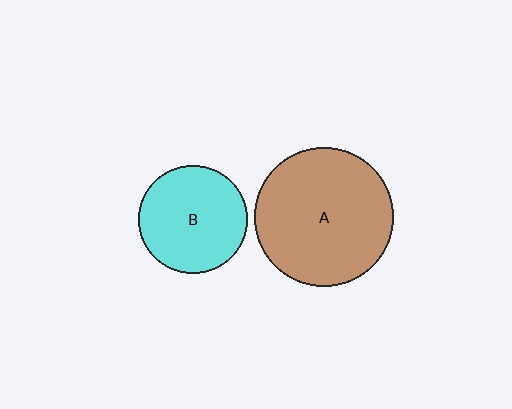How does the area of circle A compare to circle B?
Approximately 1.7 times.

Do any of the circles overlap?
No, none of the circles overlap.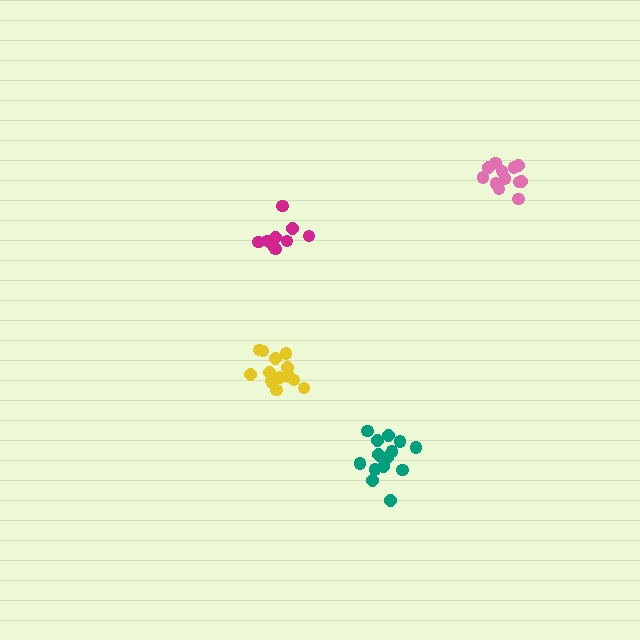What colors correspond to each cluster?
The clusters are colored: magenta, teal, pink, yellow.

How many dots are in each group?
Group 1: 10 dots, Group 2: 15 dots, Group 3: 12 dots, Group 4: 14 dots (51 total).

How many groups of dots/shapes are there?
There are 4 groups.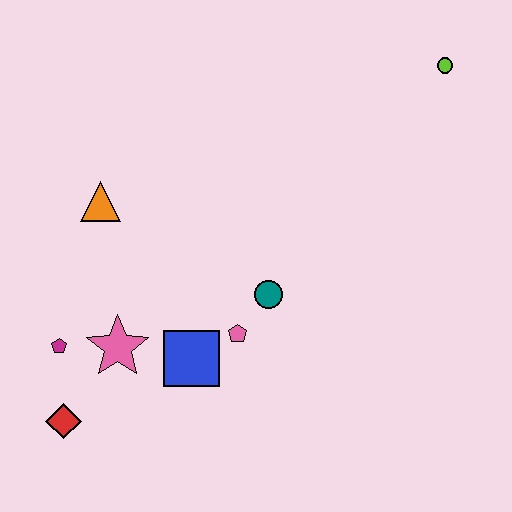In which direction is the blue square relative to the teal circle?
The blue square is to the left of the teal circle.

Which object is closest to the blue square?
The pink pentagon is closest to the blue square.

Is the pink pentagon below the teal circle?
Yes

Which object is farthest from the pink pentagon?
The lime circle is farthest from the pink pentagon.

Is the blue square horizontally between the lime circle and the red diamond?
Yes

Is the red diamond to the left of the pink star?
Yes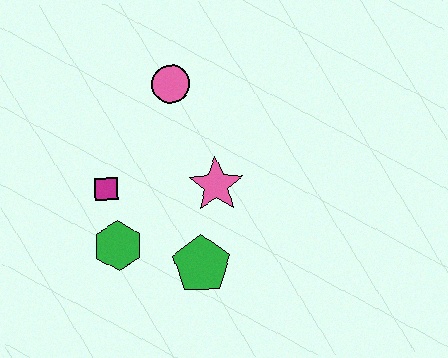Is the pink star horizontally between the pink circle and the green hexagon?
No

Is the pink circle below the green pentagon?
No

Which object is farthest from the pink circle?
The green pentagon is farthest from the pink circle.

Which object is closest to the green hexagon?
The magenta square is closest to the green hexagon.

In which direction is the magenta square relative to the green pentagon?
The magenta square is to the left of the green pentagon.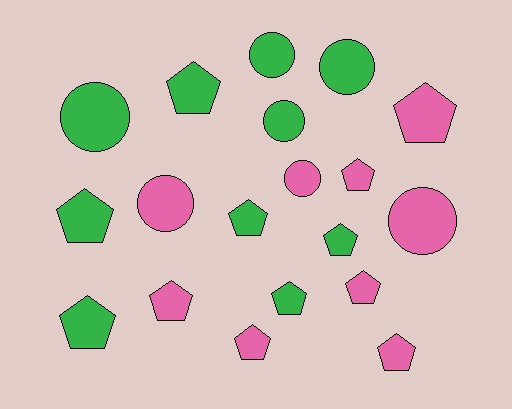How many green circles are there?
There are 4 green circles.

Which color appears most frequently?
Green, with 10 objects.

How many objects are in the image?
There are 19 objects.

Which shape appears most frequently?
Pentagon, with 12 objects.